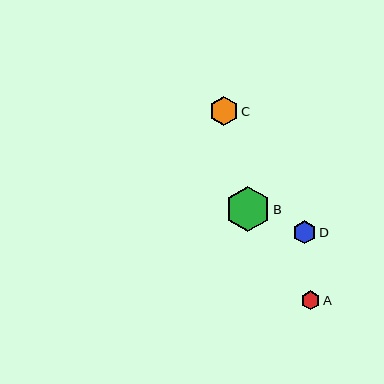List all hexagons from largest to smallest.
From largest to smallest: B, C, D, A.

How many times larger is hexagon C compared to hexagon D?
Hexagon C is approximately 1.3 times the size of hexagon D.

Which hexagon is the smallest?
Hexagon A is the smallest with a size of approximately 19 pixels.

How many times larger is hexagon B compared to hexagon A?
Hexagon B is approximately 2.4 times the size of hexagon A.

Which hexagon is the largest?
Hexagon B is the largest with a size of approximately 45 pixels.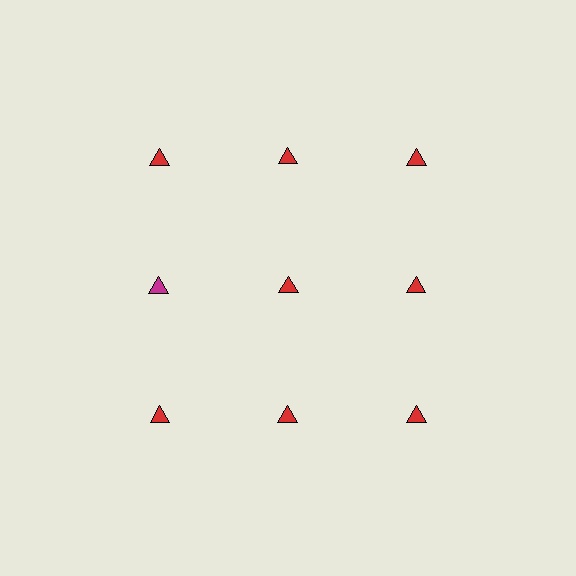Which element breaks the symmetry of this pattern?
The magenta triangle in the second row, leftmost column breaks the symmetry. All other shapes are red triangles.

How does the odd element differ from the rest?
It has a different color: magenta instead of red.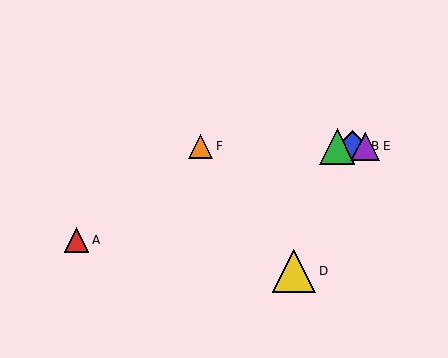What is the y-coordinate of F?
Object F is at y≈147.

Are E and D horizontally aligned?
No, E is at y≈146 and D is at y≈271.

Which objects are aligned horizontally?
Objects B, C, E, F are aligned horizontally.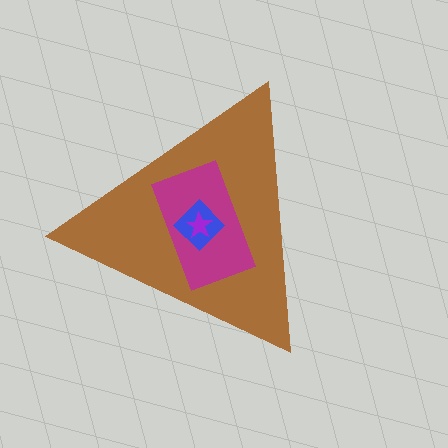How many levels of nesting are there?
4.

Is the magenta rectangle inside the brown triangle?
Yes.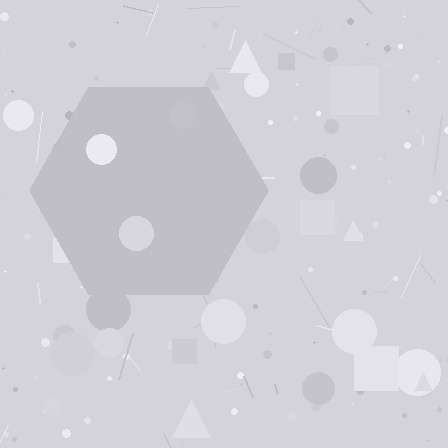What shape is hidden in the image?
A hexagon is hidden in the image.